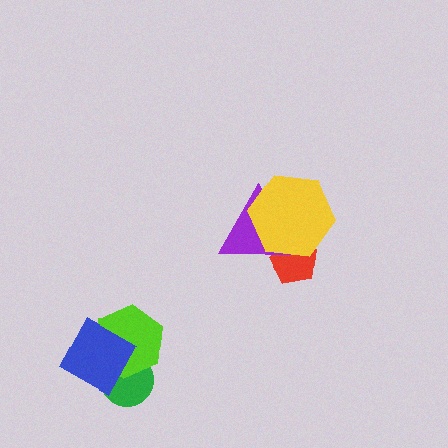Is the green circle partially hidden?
Yes, it is partially covered by another shape.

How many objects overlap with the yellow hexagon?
2 objects overlap with the yellow hexagon.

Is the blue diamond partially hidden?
No, no other shape covers it.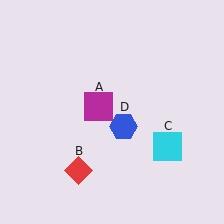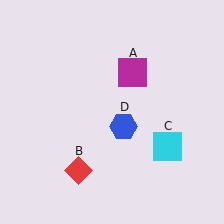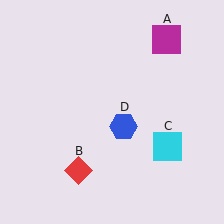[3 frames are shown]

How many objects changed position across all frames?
1 object changed position: magenta square (object A).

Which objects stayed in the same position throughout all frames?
Red diamond (object B) and cyan square (object C) and blue hexagon (object D) remained stationary.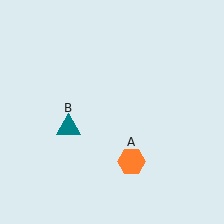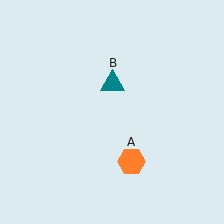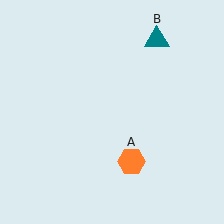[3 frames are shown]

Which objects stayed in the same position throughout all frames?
Orange hexagon (object A) remained stationary.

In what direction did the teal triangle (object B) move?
The teal triangle (object B) moved up and to the right.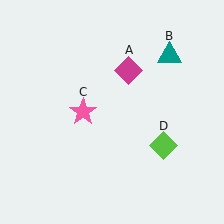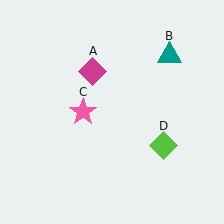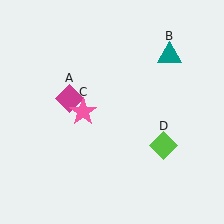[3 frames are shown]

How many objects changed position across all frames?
1 object changed position: magenta diamond (object A).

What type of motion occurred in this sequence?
The magenta diamond (object A) rotated counterclockwise around the center of the scene.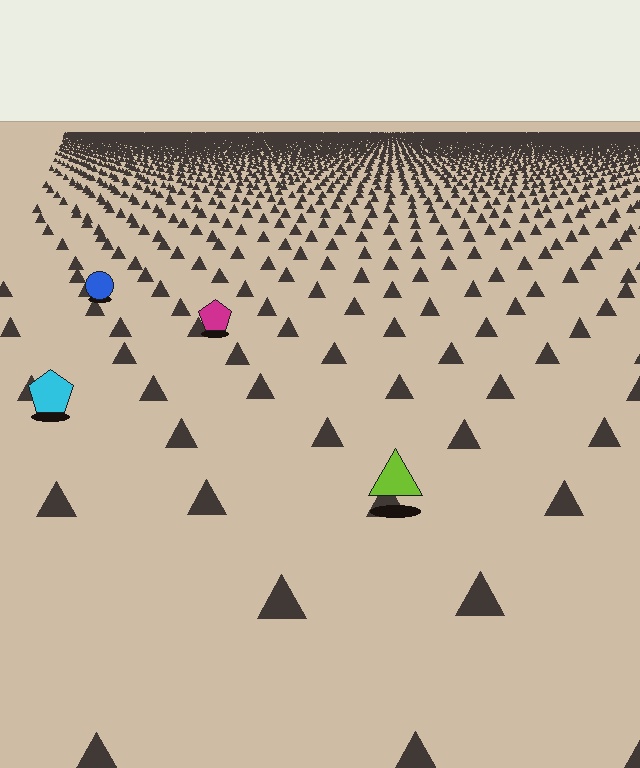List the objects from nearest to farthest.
From nearest to farthest: the lime triangle, the cyan pentagon, the magenta pentagon, the blue circle.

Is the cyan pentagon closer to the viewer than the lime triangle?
No. The lime triangle is closer — you can tell from the texture gradient: the ground texture is coarser near it.